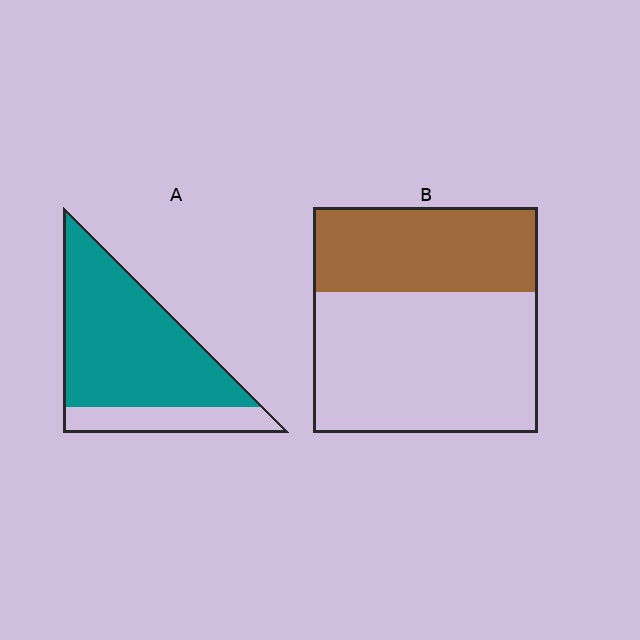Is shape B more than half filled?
No.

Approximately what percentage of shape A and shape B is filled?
A is approximately 80% and B is approximately 40%.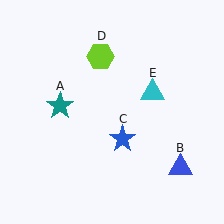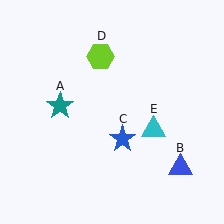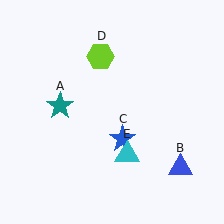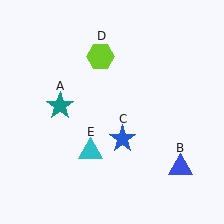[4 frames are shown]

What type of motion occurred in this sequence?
The cyan triangle (object E) rotated clockwise around the center of the scene.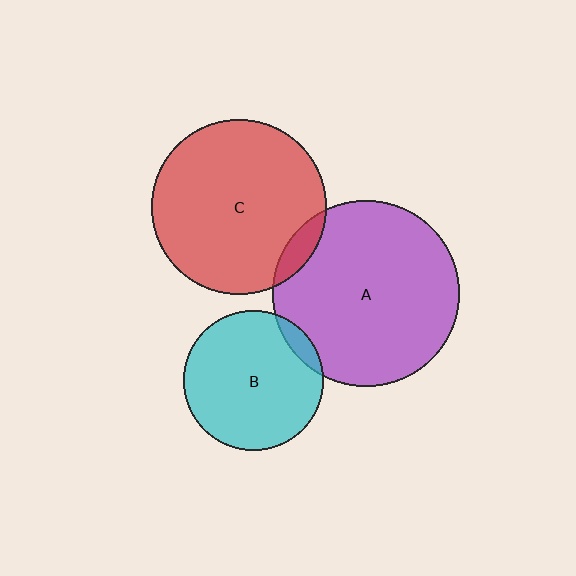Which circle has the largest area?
Circle A (purple).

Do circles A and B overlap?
Yes.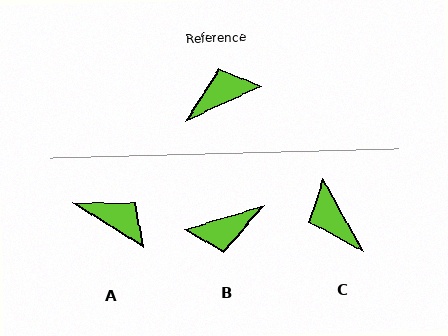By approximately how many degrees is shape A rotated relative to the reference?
Approximately 57 degrees clockwise.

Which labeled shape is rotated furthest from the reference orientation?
B, about 172 degrees away.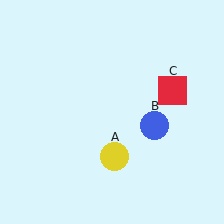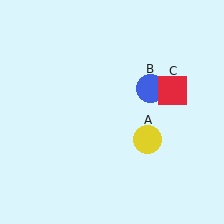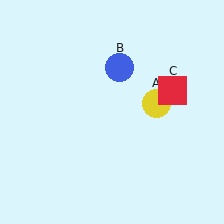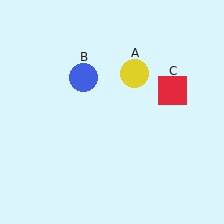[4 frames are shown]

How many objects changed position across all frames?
2 objects changed position: yellow circle (object A), blue circle (object B).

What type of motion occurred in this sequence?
The yellow circle (object A), blue circle (object B) rotated counterclockwise around the center of the scene.